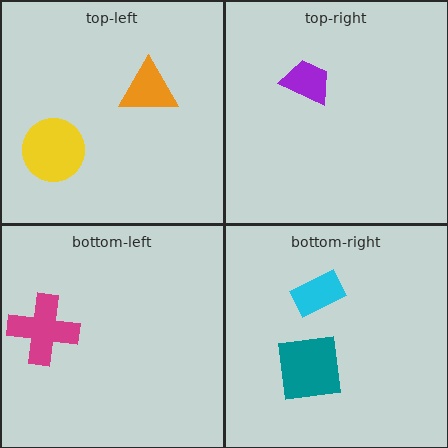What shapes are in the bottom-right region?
The cyan rectangle, the teal square.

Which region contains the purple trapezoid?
The top-right region.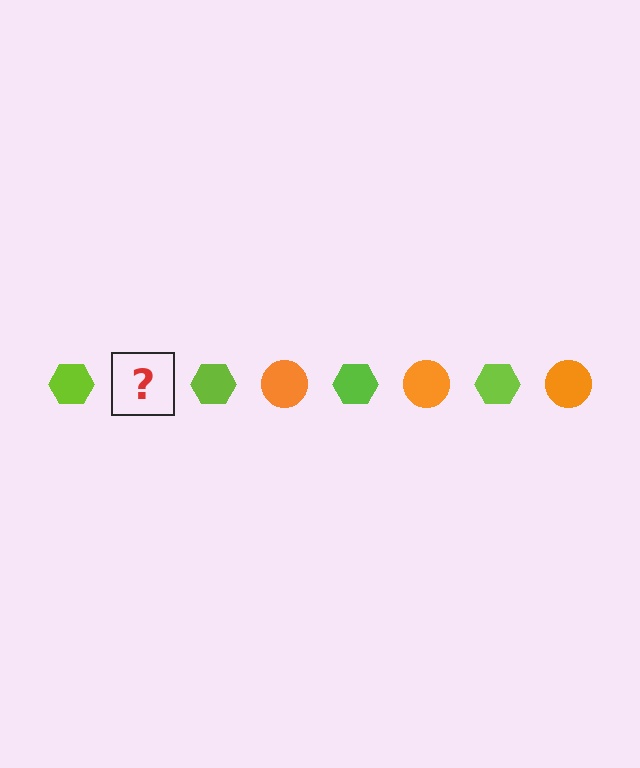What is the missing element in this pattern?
The missing element is an orange circle.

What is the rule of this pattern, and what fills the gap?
The rule is that the pattern alternates between lime hexagon and orange circle. The gap should be filled with an orange circle.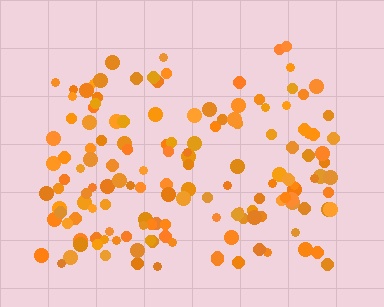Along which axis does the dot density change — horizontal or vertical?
Vertical.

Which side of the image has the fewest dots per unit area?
The top.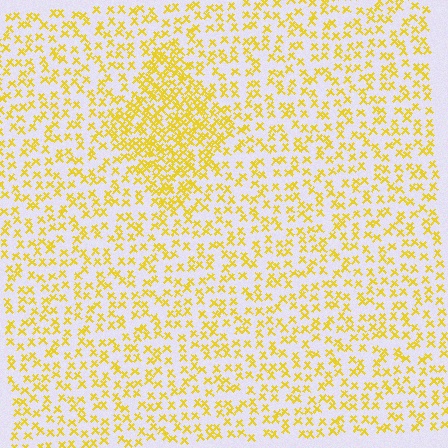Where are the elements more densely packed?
The elements are more densely packed inside the diamond boundary.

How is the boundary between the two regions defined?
The boundary is defined by a change in element density (approximately 2.2x ratio). All elements are the same color, size, and shape.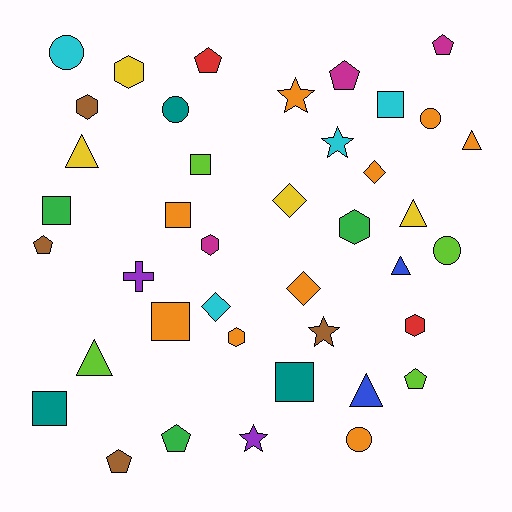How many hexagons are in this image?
There are 6 hexagons.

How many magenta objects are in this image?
There are 3 magenta objects.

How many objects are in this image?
There are 40 objects.